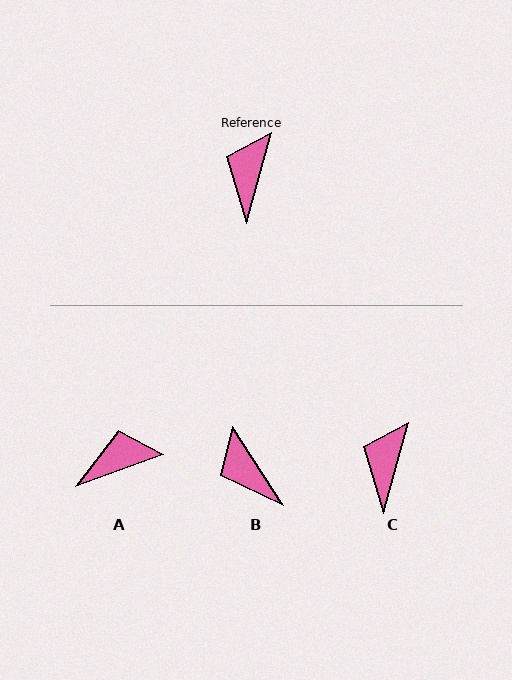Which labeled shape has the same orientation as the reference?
C.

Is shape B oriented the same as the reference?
No, it is off by about 49 degrees.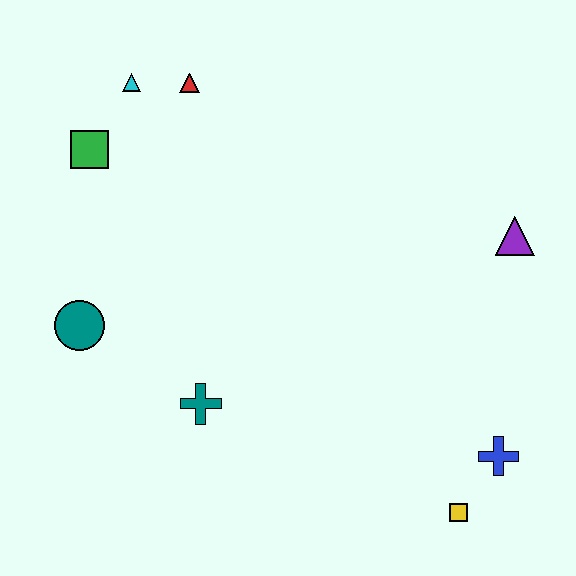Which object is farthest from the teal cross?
The purple triangle is farthest from the teal cross.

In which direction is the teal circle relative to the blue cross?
The teal circle is to the left of the blue cross.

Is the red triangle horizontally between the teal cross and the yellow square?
No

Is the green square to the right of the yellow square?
No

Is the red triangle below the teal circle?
No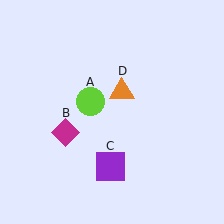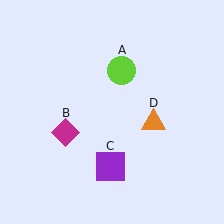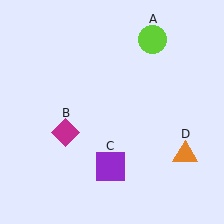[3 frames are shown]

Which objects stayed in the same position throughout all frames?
Magenta diamond (object B) and purple square (object C) remained stationary.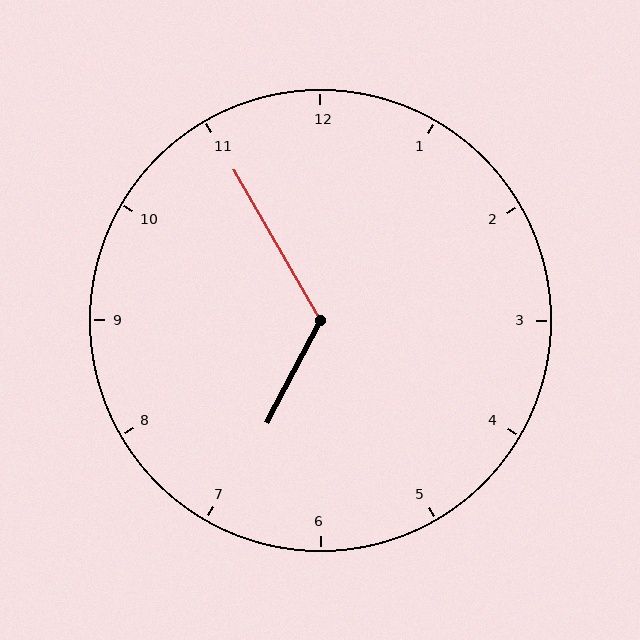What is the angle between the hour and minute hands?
Approximately 122 degrees.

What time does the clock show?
6:55.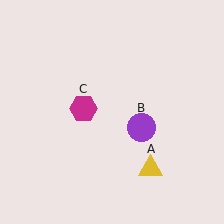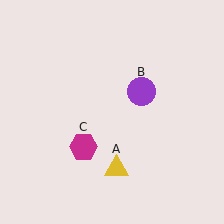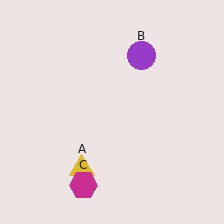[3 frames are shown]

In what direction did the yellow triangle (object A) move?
The yellow triangle (object A) moved left.